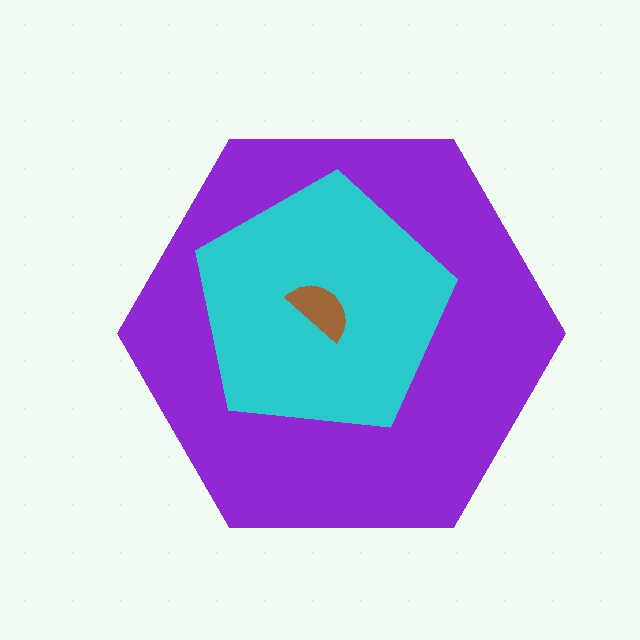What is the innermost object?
The brown semicircle.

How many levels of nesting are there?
3.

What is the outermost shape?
The purple hexagon.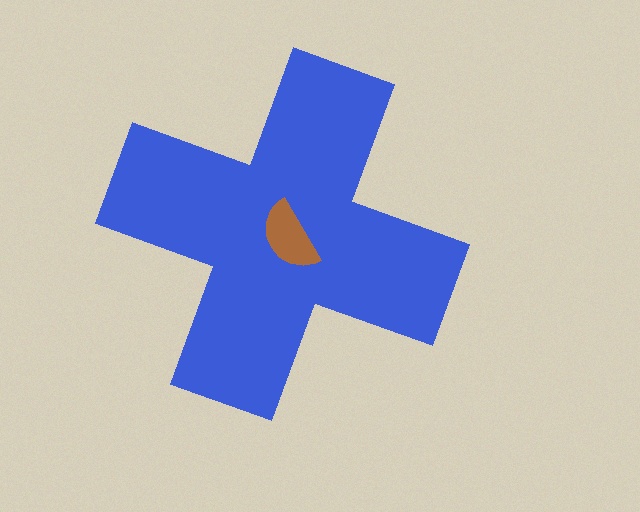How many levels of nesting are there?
2.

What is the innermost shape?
The brown semicircle.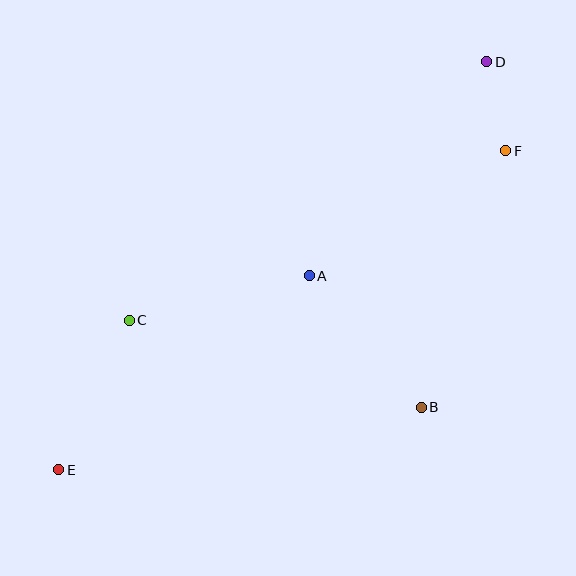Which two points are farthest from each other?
Points D and E are farthest from each other.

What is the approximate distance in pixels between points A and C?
The distance between A and C is approximately 186 pixels.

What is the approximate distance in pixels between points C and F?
The distance between C and F is approximately 413 pixels.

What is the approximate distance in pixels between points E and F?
The distance between E and F is approximately 549 pixels.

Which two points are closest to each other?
Points D and F are closest to each other.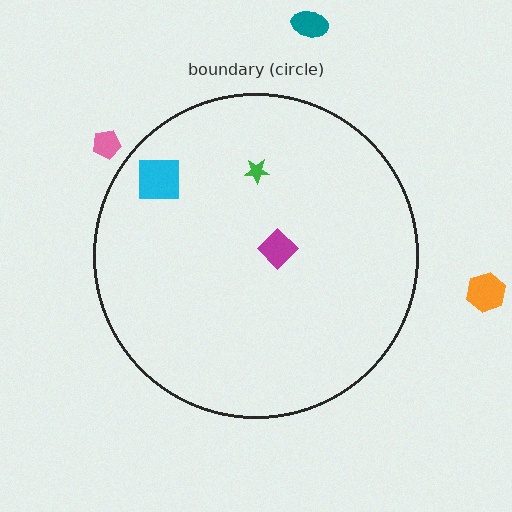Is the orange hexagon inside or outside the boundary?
Outside.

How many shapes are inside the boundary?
3 inside, 3 outside.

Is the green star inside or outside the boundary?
Inside.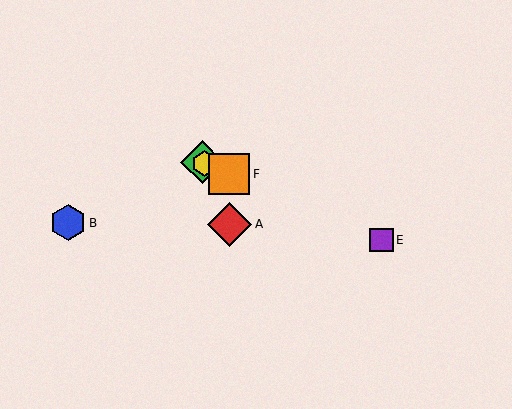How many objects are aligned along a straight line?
4 objects (C, D, E, F) are aligned along a straight line.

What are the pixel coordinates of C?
Object C is at (202, 162).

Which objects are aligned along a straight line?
Objects C, D, E, F are aligned along a straight line.